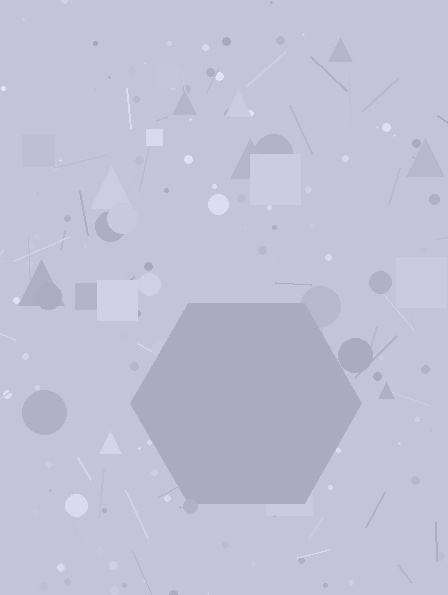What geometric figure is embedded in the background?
A hexagon is embedded in the background.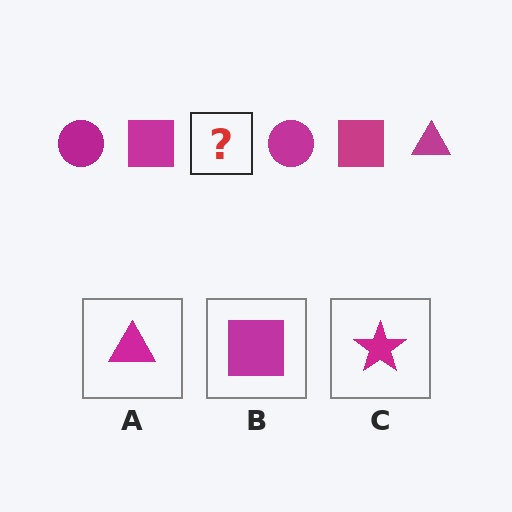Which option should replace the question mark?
Option A.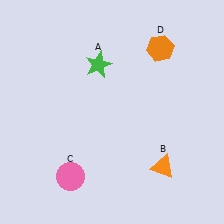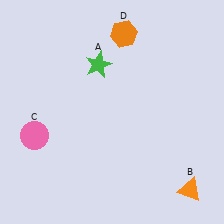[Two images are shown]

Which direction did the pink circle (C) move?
The pink circle (C) moved up.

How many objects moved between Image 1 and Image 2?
3 objects moved between the two images.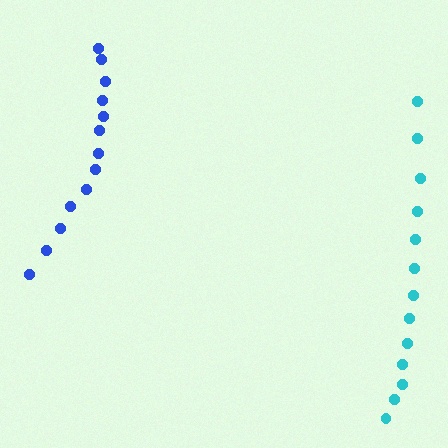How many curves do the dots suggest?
There are 2 distinct paths.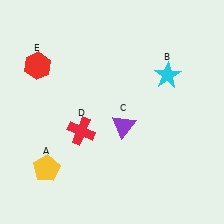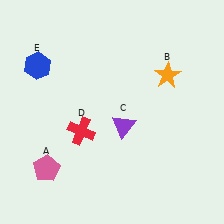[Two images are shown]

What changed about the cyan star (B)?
In Image 1, B is cyan. In Image 2, it changed to orange.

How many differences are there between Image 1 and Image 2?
There are 3 differences between the two images.